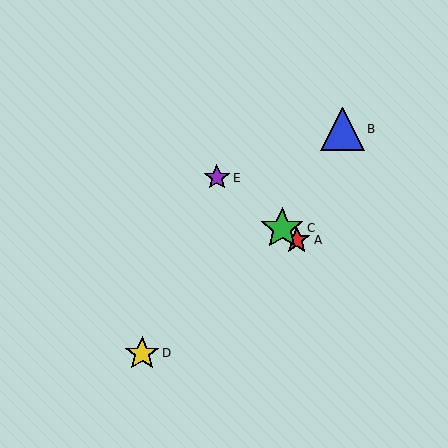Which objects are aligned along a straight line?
Objects A, C, E are aligned along a straight line.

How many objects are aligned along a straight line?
3 objects (A, C, E) are aligned along a straight line.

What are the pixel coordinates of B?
Object B is at (342, 129).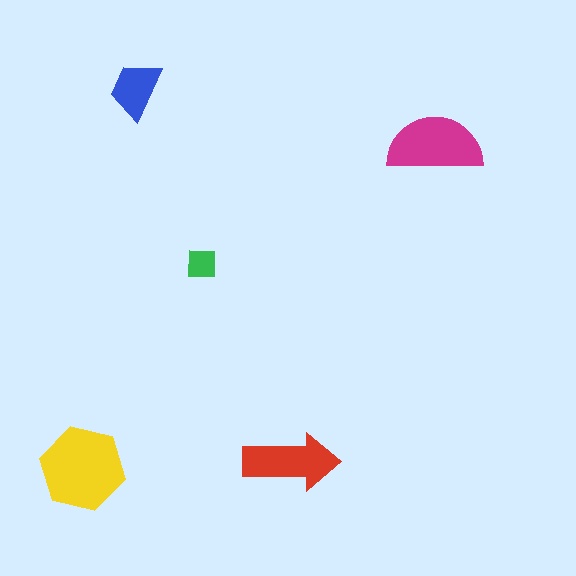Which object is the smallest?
The green square.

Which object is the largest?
The yellow hexagon.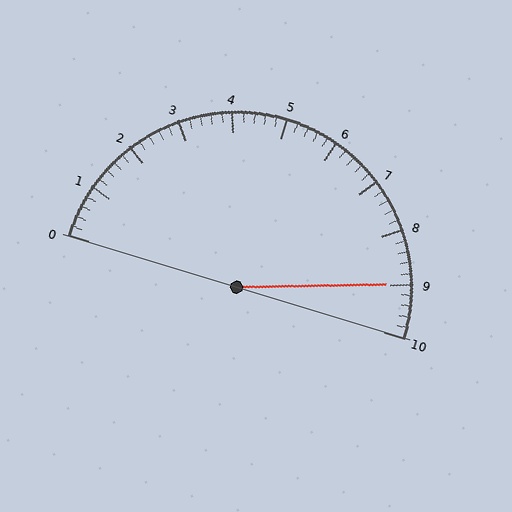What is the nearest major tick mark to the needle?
The nearest major tick mark is 9.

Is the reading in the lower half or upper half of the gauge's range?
The reading is in the upper half of the range (0 to 10).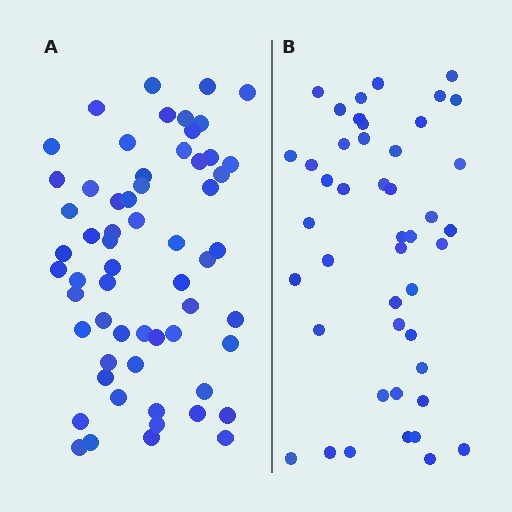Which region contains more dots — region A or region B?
Region A (the left region) has more dots.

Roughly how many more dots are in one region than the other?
Region A has approximately 15 more dots than region B.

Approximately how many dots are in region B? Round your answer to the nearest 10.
About 40 dots. (The exact count is 45, which rounds to 40.)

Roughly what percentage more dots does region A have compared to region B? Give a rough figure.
About 35% more.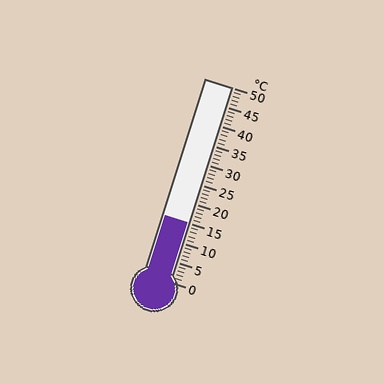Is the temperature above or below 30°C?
The temperature is below 30°C.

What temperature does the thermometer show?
The thermometer shows approximately 15°C.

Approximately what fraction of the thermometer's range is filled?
The thermometer is filled to approximately 30% of its range.